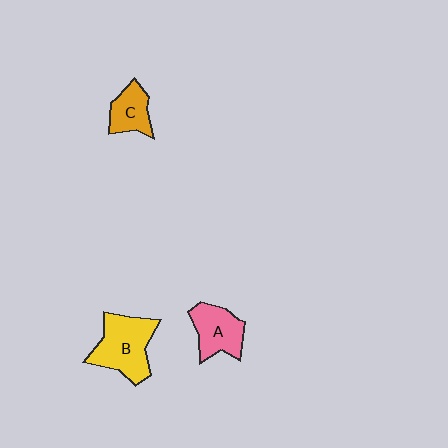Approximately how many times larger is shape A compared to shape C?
Approximately 1.3 times.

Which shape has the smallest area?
Shape C (orange).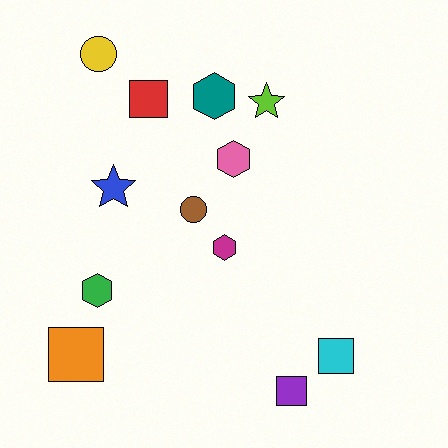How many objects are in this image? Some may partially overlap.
There are 12 objects.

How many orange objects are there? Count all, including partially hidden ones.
There is 1 orange object.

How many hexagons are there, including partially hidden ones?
There are 4 hexagons.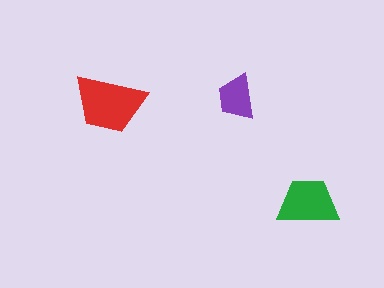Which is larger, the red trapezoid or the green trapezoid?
The red one.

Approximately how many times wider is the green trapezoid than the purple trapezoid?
About 1.5 times wider.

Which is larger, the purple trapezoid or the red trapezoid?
The red one.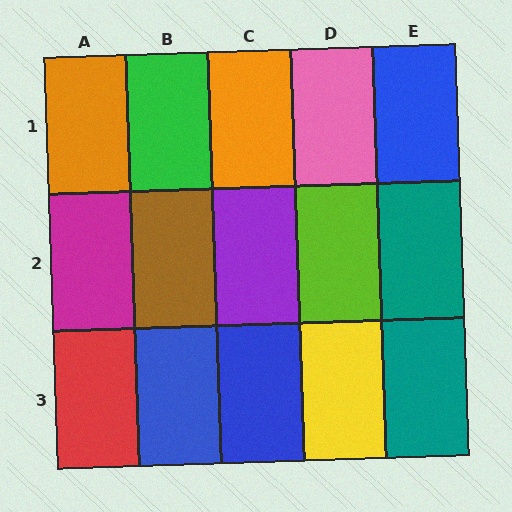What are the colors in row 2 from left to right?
Magenta, brown, purple, lime, teal.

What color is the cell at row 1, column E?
Blue.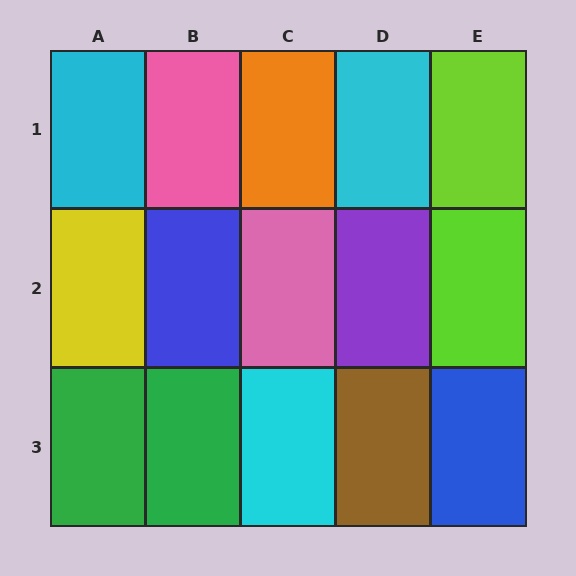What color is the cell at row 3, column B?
Green.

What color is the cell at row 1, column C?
Orange.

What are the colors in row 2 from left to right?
Yellow, blue, pink, purple, lime.